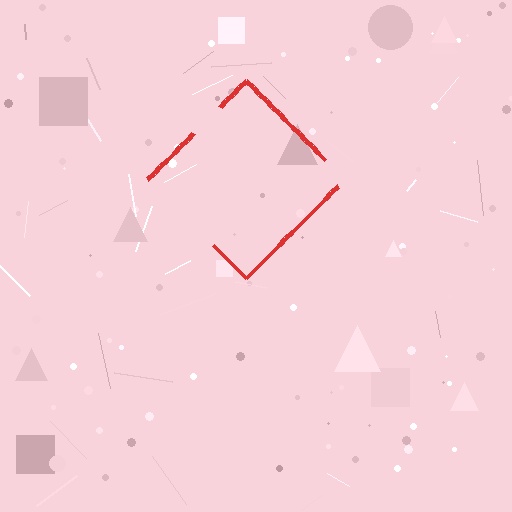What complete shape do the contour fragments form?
The contour fragments form a diamond.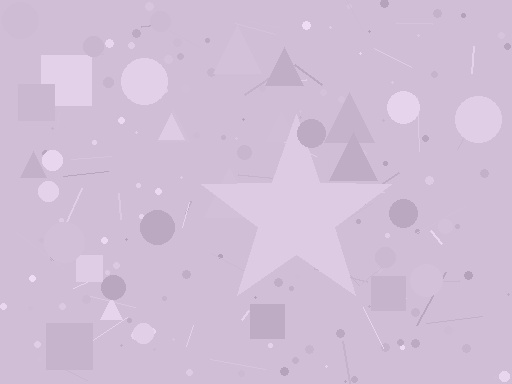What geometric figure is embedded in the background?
A star is embedded in the background.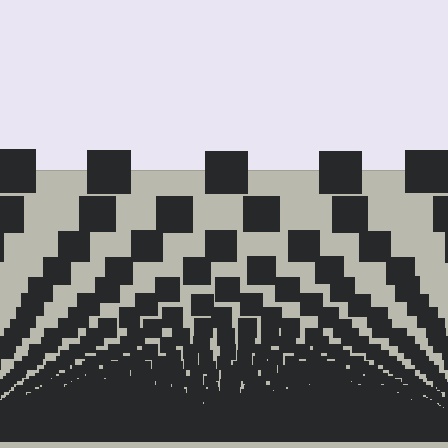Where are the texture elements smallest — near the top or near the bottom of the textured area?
Near the bottom.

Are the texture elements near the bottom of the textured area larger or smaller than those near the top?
Smaller. The gradient is inverted — elements near the bottom are smaller and denser.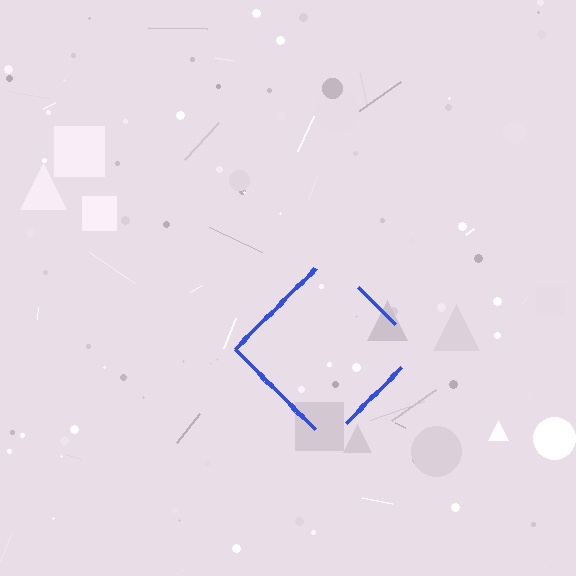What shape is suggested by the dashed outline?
The dashed outline suggests a diamond.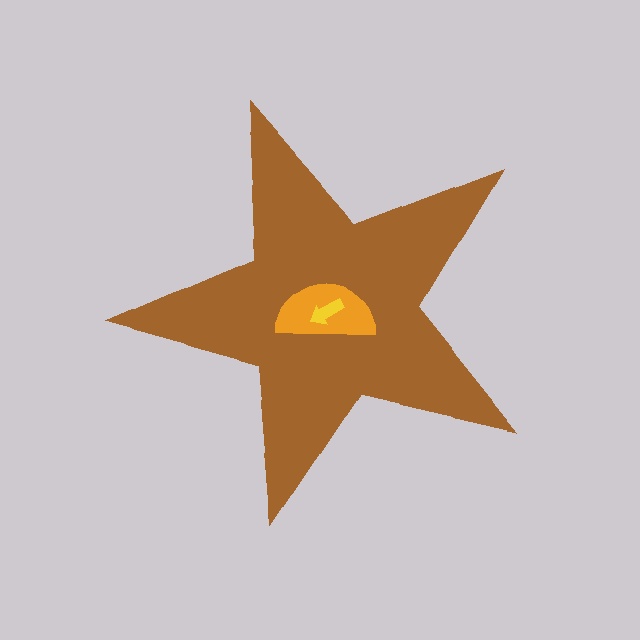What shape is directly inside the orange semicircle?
The yellow arrow.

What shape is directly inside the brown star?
The orange semicircle.